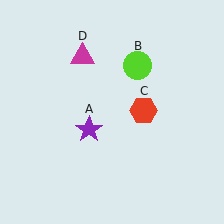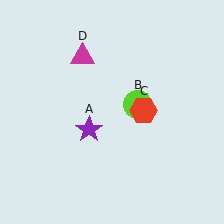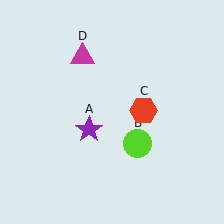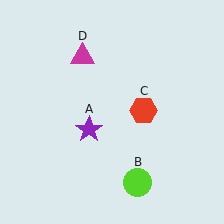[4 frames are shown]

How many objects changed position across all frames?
1 object changed position: lime circle (object B).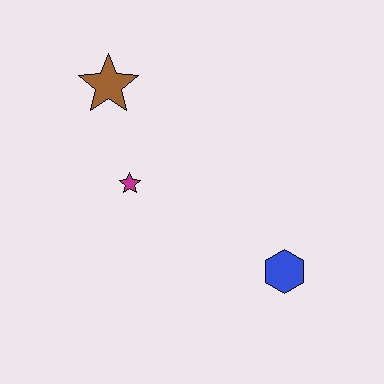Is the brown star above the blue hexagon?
Yes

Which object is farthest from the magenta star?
The blue hexagon is farthest from the magenta star.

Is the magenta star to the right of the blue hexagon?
No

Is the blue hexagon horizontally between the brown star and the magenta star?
No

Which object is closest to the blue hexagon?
The magenta star is closest to the blue hexagon.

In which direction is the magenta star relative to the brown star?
The magenta star is below the brown star.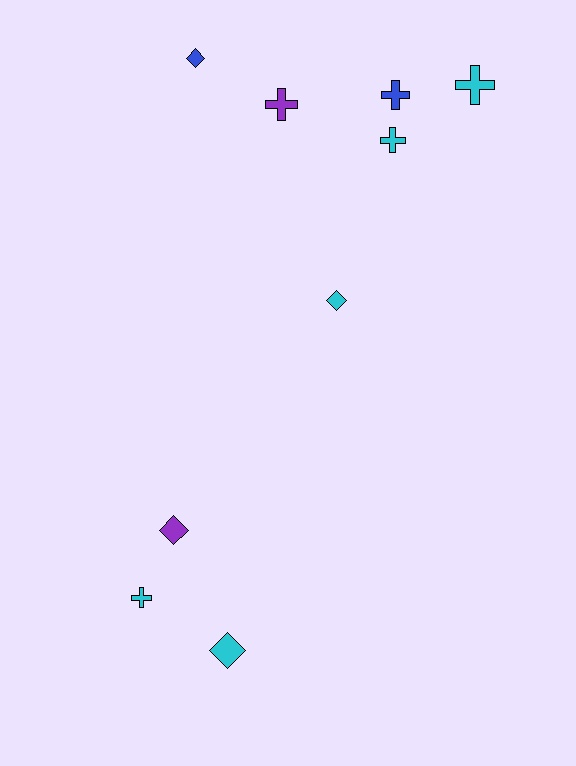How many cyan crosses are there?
There are 3 cyan crosses.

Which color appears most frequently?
Cyan, with 5 objects.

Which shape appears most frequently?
Cross, with 5 objects.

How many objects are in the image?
There are 9 objects.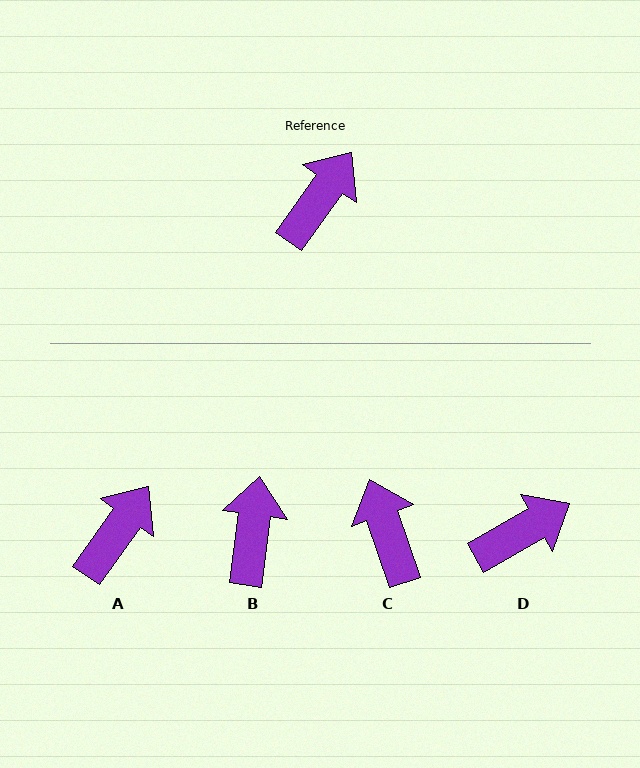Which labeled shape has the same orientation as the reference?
A.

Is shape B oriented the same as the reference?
No, it is off by about 28 degrees.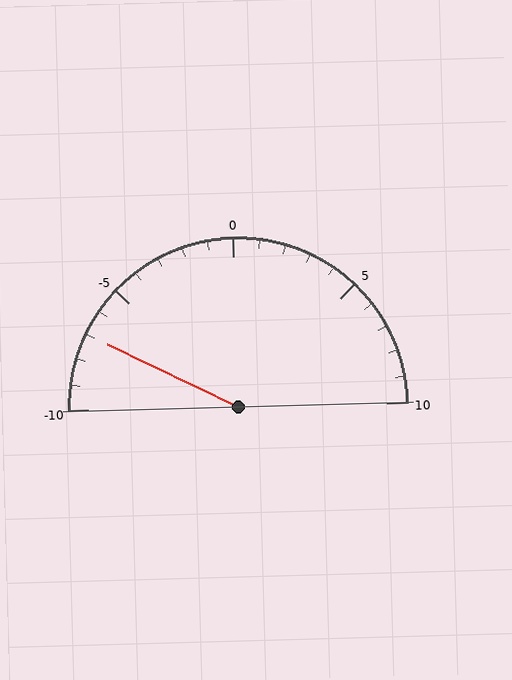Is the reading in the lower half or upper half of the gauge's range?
The reading is in the lower half of the range (-10 to 10).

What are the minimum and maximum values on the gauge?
The gauge ranges from -10 to 10.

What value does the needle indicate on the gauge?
The needle indicates approximately -7.